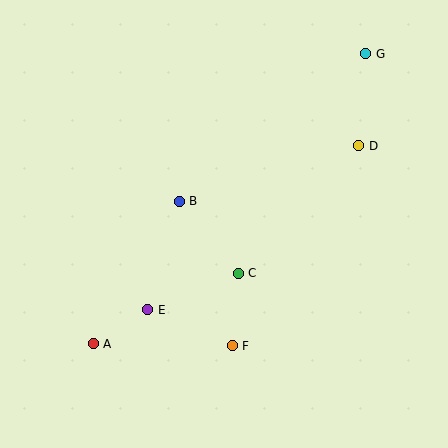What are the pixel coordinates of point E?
Point E is at (148, 310).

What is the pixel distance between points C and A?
The distance between C and A is 161 pixels.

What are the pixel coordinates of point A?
Point A is at (93, 344).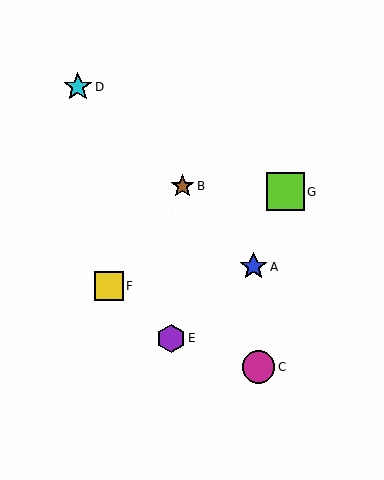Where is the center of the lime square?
The center of the lime square is at (285, 192).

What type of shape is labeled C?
Shape C is a magenta circle.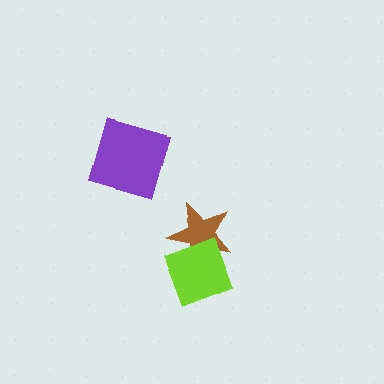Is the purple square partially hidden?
No, no other shape covers it.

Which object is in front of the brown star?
The lime diamond is in front of the brown star.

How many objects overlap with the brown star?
1 object overlaps with the brown star.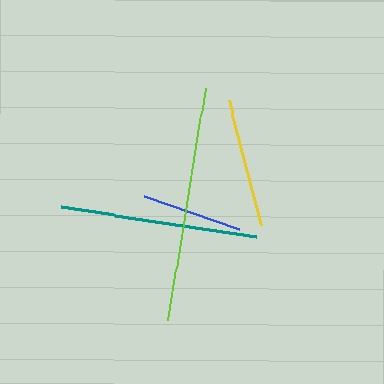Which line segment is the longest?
The lime line is the longest at approximately 235 pixels.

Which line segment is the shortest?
The blue line is the shortest at approximately 101 pixels.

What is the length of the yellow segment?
The yellow segment is approximately 129 pixels long.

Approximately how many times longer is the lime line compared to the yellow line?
The lime line is approximately 1.8 times the length of the yellow line.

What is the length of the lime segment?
The lime segment is approximately 235 pixels long.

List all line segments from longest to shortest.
From longest to shortest: lime, teal, yellow, blue.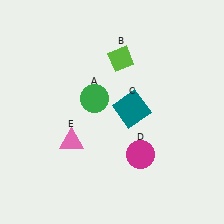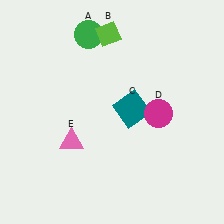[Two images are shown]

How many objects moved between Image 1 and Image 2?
3 objects moved between the two images.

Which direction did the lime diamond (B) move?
The lime diamond (B) moved up.